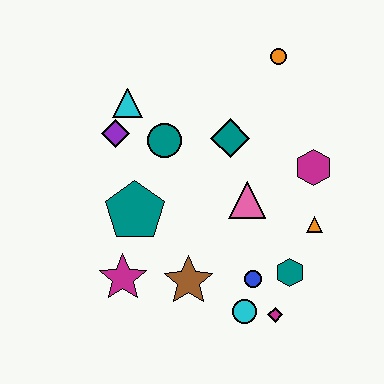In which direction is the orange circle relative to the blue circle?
The orange circle is above the blue circle.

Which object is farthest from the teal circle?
The magenta diamond is farthest from the teal circle.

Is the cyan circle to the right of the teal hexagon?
No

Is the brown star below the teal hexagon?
Yes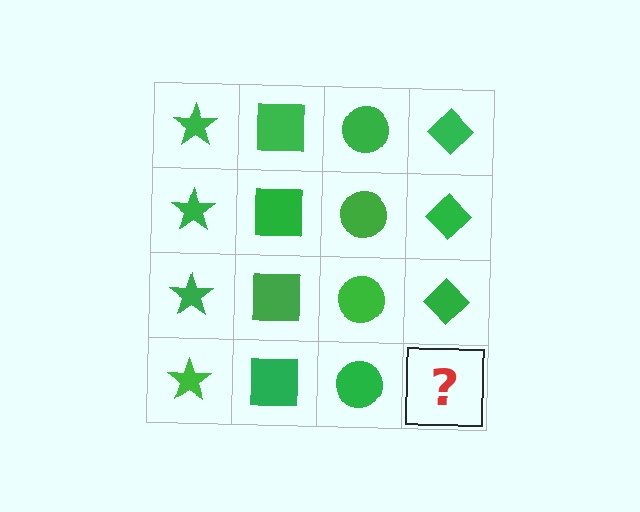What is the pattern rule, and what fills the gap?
The rule is that each column has a consistent shape. The gap should be filled with a green diamond.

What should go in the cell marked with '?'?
The missing cell should contain a green diamond.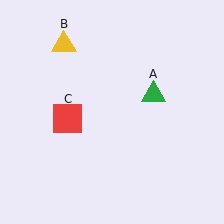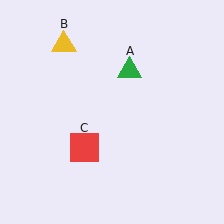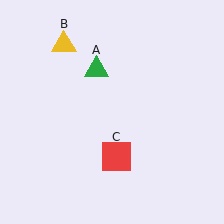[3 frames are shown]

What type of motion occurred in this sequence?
The green triangle (object A), red square (object C) rotated counterclockwise around the center of the scene.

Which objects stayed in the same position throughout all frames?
Yellow triangle (object B) remained stationary.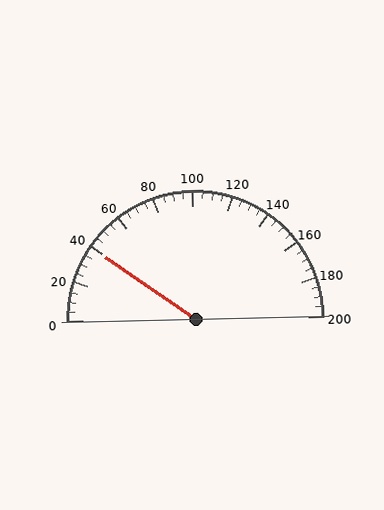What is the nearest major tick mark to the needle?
The nearest major tick mark is 40.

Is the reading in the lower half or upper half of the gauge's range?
The reading is in the lower half of the range (0 to 200).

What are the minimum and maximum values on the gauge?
The gauge ranges from 0 to 200.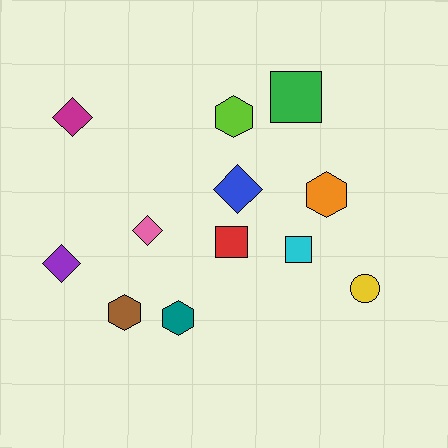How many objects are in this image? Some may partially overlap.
There are 12 objects.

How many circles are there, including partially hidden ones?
There is 1 circle.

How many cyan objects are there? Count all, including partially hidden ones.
There is 1 cyan object.